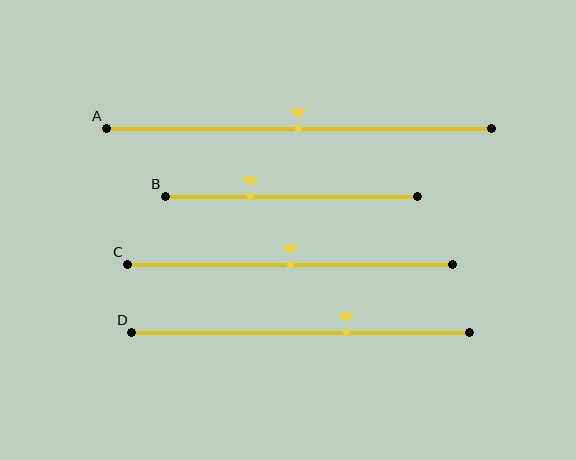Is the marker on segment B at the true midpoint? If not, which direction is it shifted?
No, the marker on segment B is shifted to the left by about 17% of the segment length.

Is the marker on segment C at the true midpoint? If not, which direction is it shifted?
Yes, the marker on segment C is at the true midpoint.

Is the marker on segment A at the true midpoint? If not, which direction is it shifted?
Yes, the marker on segment A is at the true midpoint.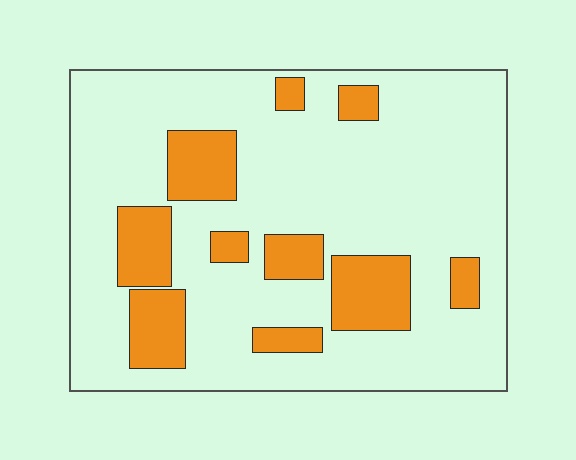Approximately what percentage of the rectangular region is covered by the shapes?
Approximately 20%.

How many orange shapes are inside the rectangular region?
10.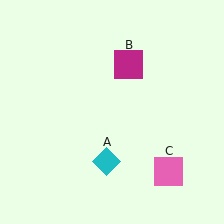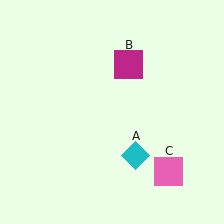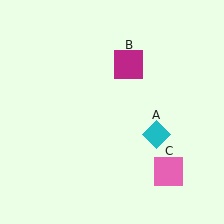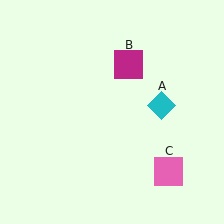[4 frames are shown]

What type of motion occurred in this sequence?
The cyan diamond (object A) rotated counterclockwise around the center of the scene.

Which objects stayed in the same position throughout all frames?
Magenta square (object B) and pink square (object C) remained stationary.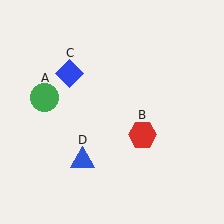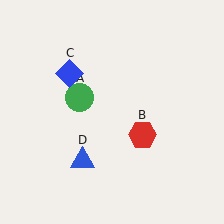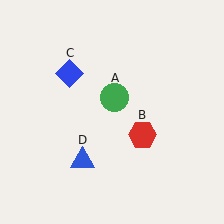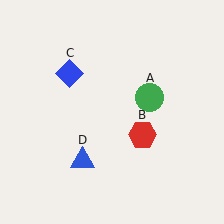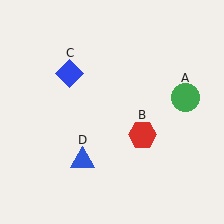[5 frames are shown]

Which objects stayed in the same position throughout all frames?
Red hexagon (object B) and blue diamond (object C) and blue triangle (object D) remained stationary.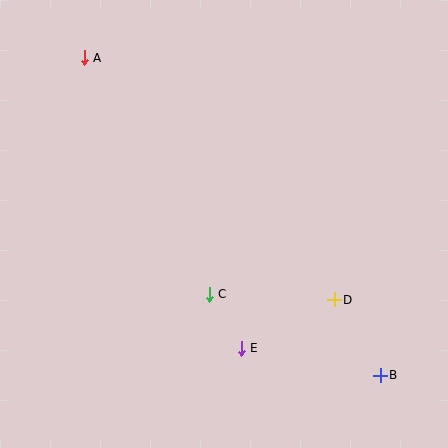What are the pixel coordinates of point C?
Point C is at (209, 294).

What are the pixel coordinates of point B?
Point B is at (380, 375).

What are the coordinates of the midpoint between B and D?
The midpoint between B and D is at (357, 337).